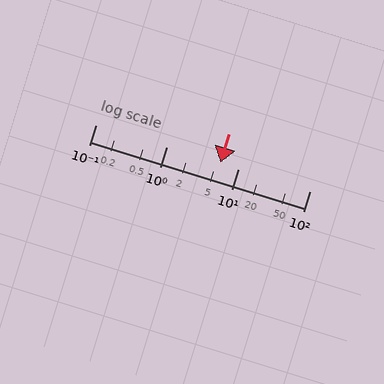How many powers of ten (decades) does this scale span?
The scale spans 3 decades, from 0.1 to 100.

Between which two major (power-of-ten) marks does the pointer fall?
The pointer is between 1 and 10.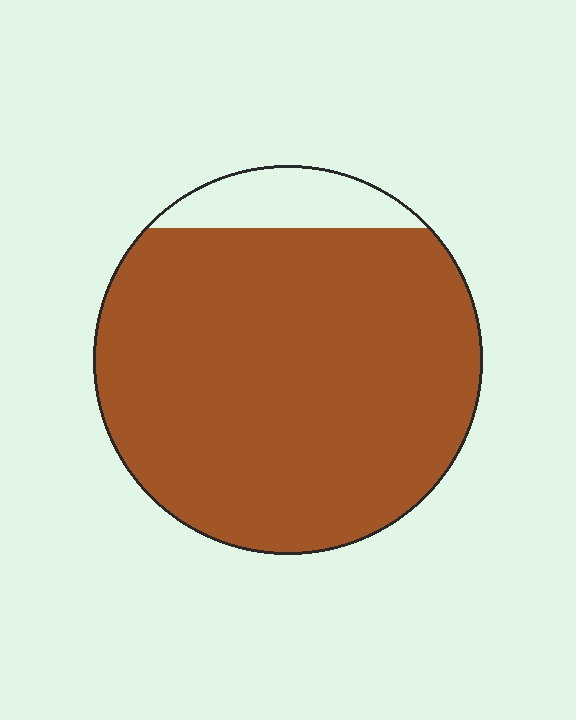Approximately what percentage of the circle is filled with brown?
Approximately 90%.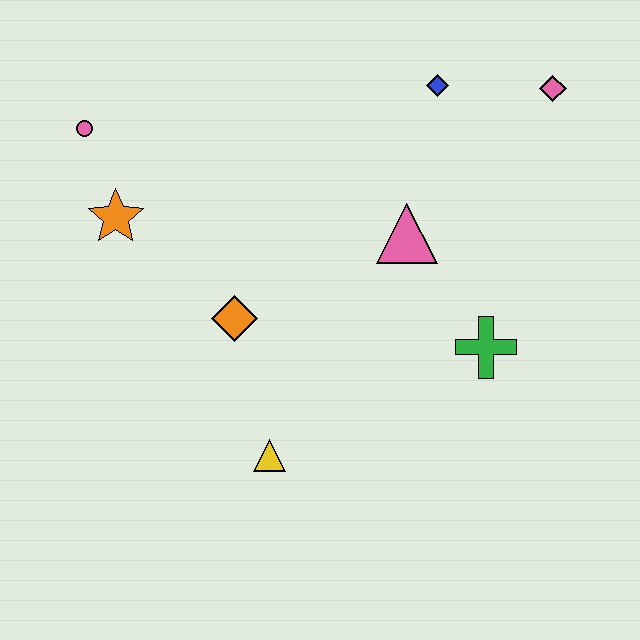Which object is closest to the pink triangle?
The green cross is closest to the pink triangle.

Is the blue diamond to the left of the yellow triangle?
No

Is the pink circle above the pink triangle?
Yes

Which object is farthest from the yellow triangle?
The pink diamond is farthest from the yellow triangle.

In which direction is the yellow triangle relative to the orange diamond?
The yellow triangle is below the orange diamond.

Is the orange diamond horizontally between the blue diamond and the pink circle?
Yes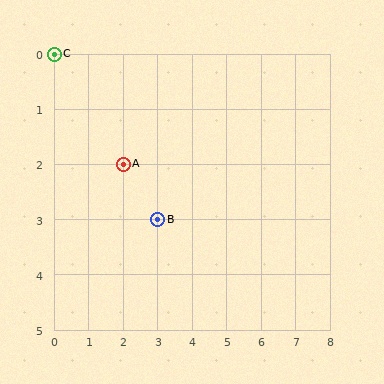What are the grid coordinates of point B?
Point B is at grid coordinates (3, 3).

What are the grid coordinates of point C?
Point C is at grid coordinates (0, 0).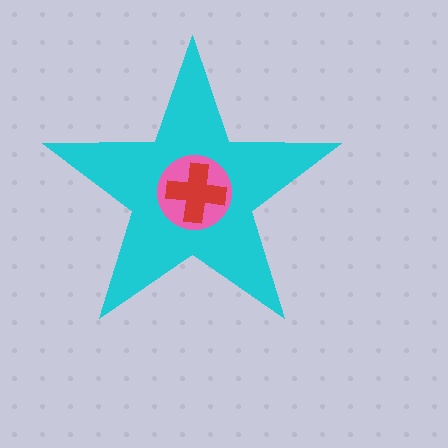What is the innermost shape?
The red cross.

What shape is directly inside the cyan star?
The pink circle.